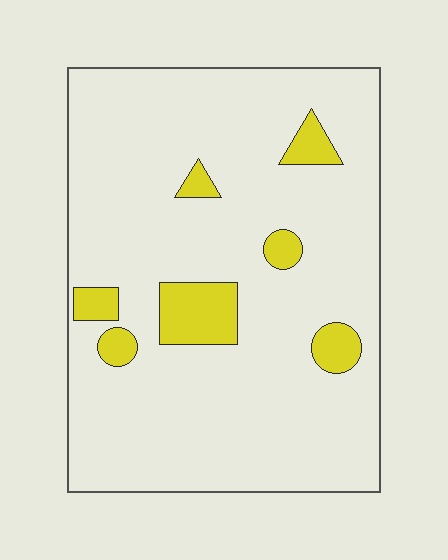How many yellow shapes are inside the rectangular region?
7.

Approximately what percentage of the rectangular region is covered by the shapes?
Approximately 10%.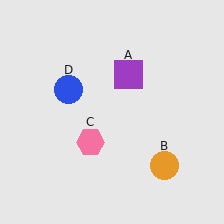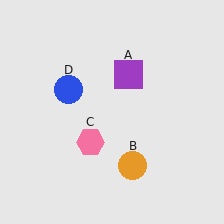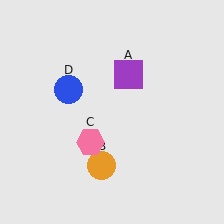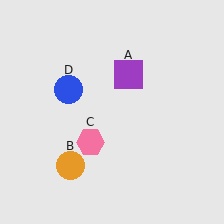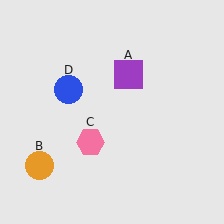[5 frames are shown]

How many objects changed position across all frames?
1 object changed position: orange circle (object B).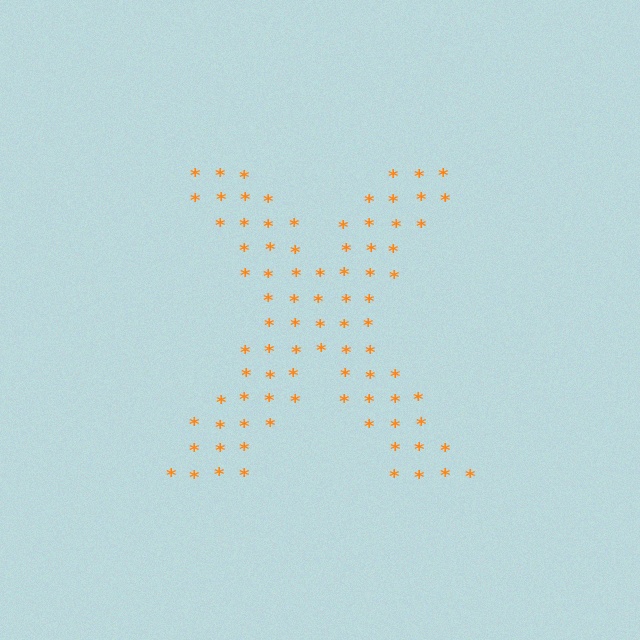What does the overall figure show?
The overall figure shows the letter X.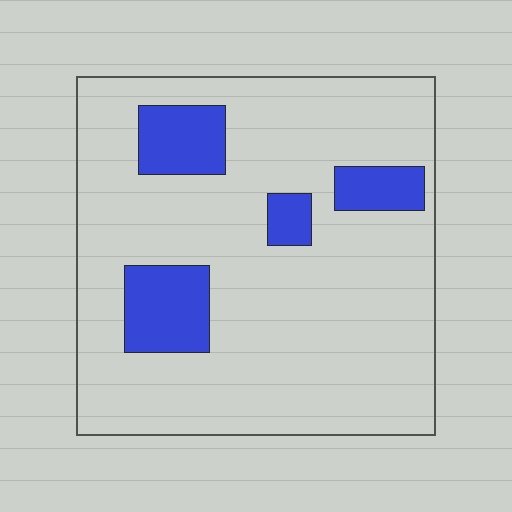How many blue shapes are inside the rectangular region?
4.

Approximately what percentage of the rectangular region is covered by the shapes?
Approximately 15%.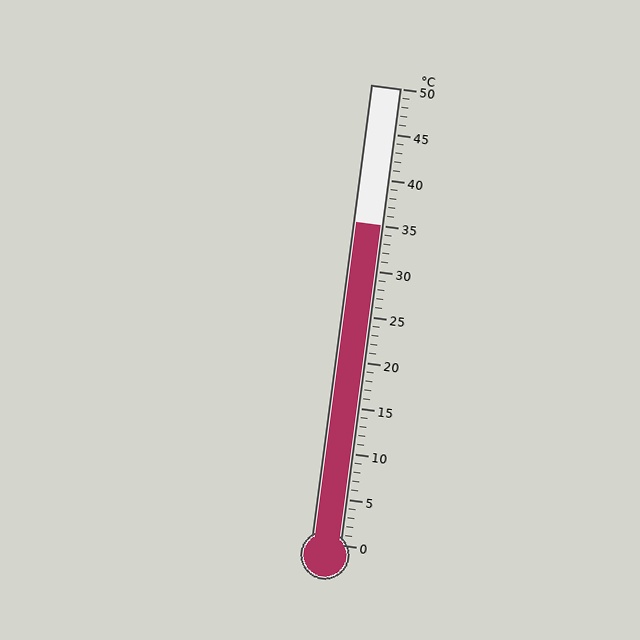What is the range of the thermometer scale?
The thermometer scale ranges from 0°C to 50°C.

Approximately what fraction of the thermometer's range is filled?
The thermometer is filled to approximately 70% of its range.